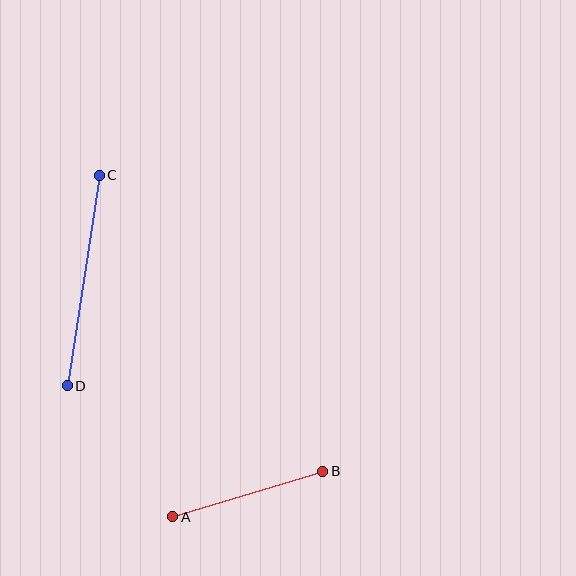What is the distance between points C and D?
The distance is approximately 213 pixels.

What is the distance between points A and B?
The distance is approximately 157 pixels.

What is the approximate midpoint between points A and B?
The midpoint is at approximately (248, 494) pixels.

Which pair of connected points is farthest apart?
Points C and D are farthest apart.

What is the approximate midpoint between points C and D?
The midpoint is at approximately (83, 280) pixels.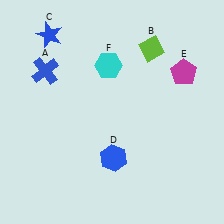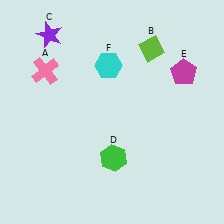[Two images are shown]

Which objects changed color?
A changed from blue to pink. C changed from blue to purple. D changed from blue to green.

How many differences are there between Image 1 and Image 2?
There are 3 differences between the two images.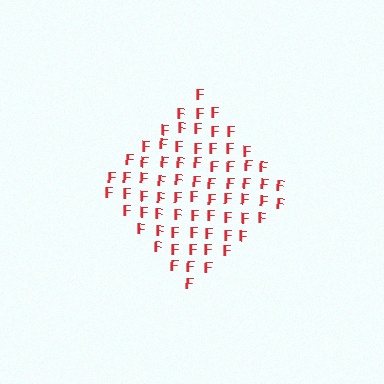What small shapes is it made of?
It is made of small letter F's.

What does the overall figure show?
The overall figure shows a diamond.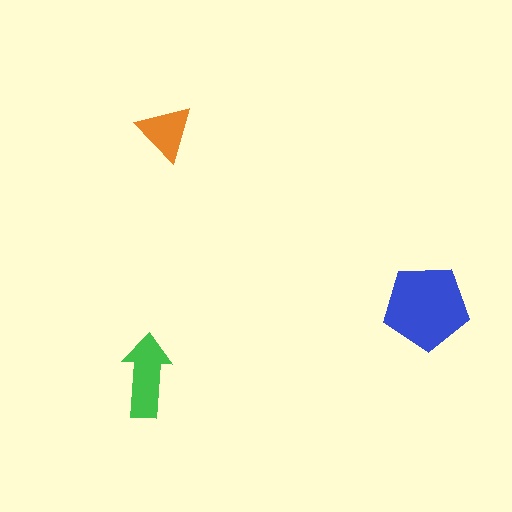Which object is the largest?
The blue pentagon.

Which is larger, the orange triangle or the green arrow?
The green arrow.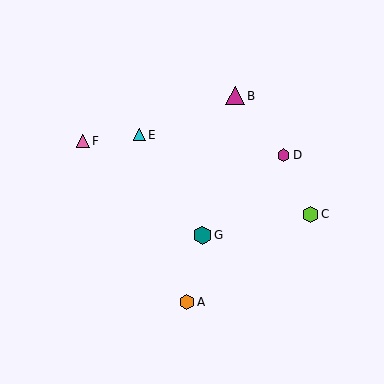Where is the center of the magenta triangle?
The center of the magenta triangle is at (235, 96).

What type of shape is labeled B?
Shape B is a magenta triangle.